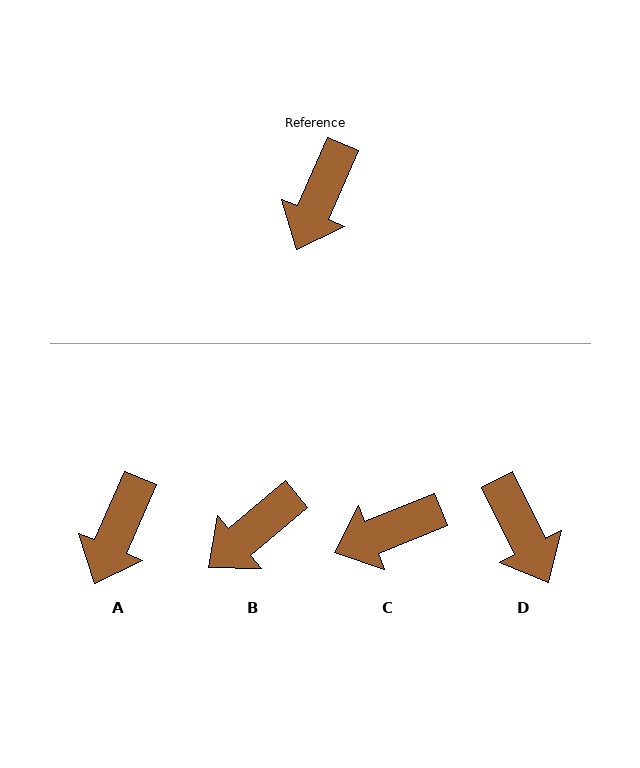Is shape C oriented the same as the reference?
No, it is off by about 44 degrees.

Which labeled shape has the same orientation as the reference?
A.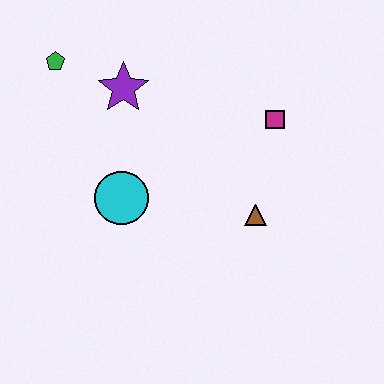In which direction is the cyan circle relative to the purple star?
The cyan circle is below the purple star.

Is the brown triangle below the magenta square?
Yes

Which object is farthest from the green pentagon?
The brown triangle is farthest from the green pentagon.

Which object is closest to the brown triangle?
The magenta square is closest to the brown triangle.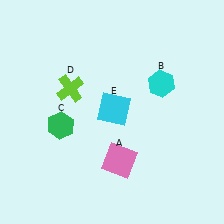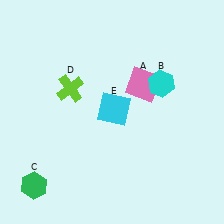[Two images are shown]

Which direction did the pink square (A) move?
The pink square (A) moved up.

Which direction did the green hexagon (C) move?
The green hexagon (C) moved down.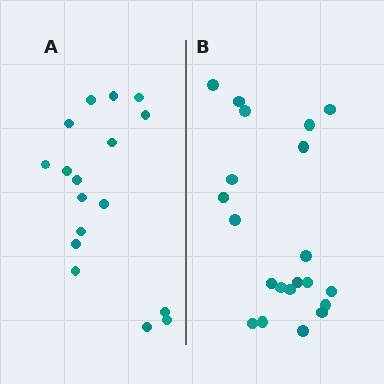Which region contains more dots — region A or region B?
Region B (the right region) has more dots.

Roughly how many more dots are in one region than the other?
Region B has about 4 more dots than region A.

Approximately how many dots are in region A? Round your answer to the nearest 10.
About 20 dots. (The exact count is 17, which rounds to 20.)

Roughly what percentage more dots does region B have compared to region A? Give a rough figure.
About 25% more.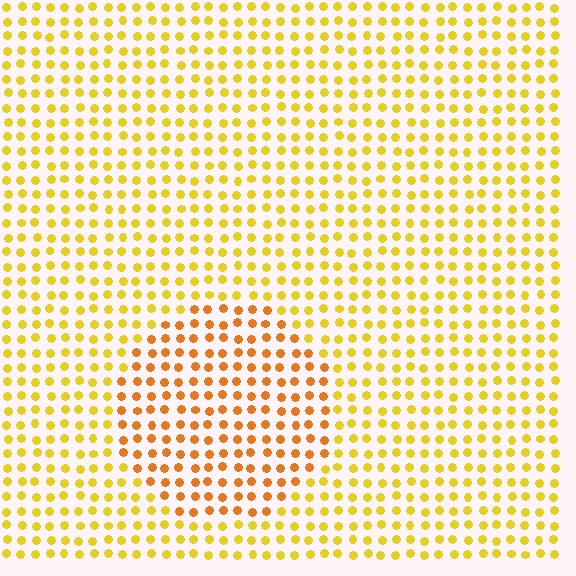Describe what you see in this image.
The image is filled with small yellow elements in a uniform arrangement. A circle-shaped region is visible where the elements are tinted to a slightly different hue, forming a subtle color boundary.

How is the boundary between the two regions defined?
The boundary is defined purely by a slight shift in hue (about 27 degrees). Spacing, size, and orientation are identical on both sides.